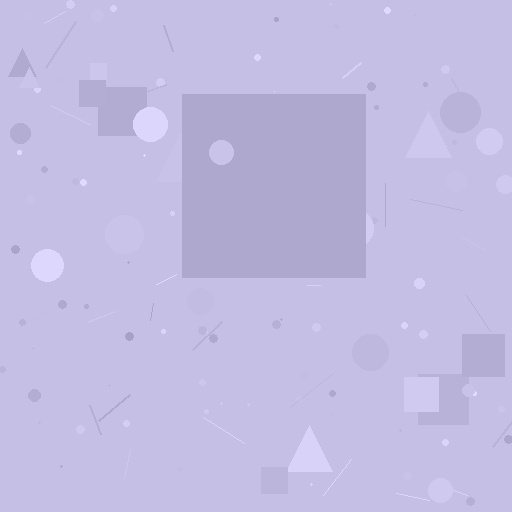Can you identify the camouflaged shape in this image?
The camouflaged shape is a square.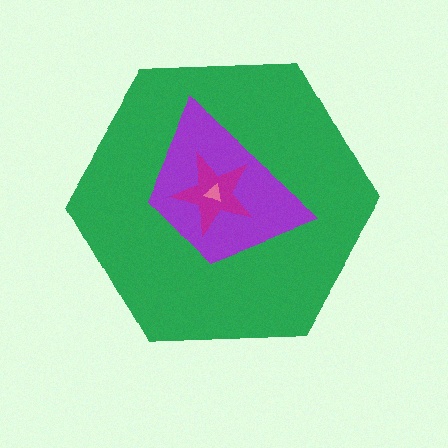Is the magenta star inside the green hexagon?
Yes.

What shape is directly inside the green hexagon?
The purple trapezoid.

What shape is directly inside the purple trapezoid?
The magenta star.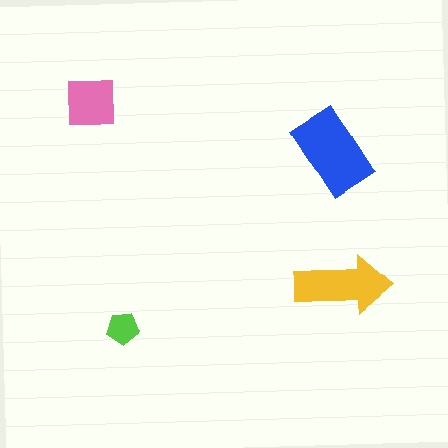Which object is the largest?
The blue rectangle.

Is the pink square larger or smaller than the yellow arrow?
Smaller.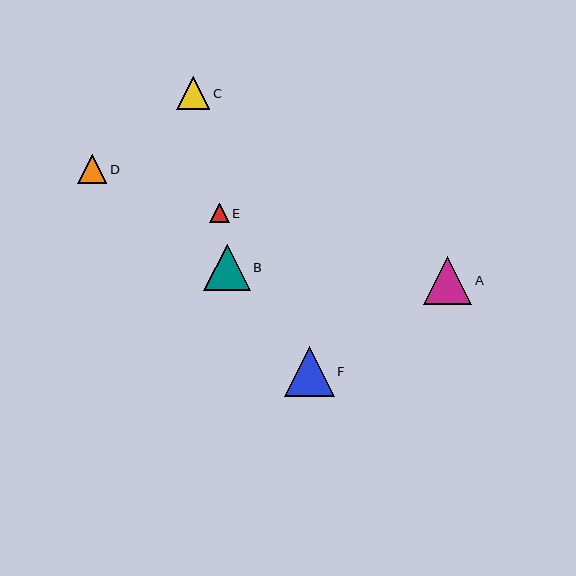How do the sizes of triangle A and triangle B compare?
Triangle A and triangle B are approximately the same size.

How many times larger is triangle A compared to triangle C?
Triangle A is approximately 1.5 times the size of triangle C.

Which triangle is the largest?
Triangle F is the largest with a size of approximately 50 pixels.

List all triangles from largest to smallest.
From largest to smallest: F, A, B, C, D, E.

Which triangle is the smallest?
Triangle E is the smallest with a size of approximately 20 pixels.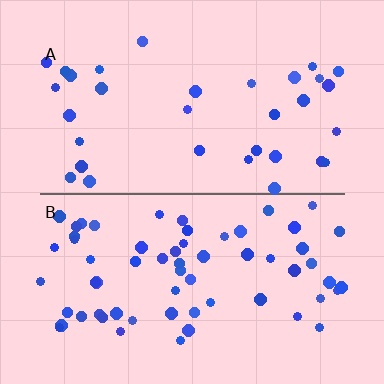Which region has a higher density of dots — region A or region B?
B (the bottom).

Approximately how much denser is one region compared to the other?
Approximately 1.9× — region B over region A.